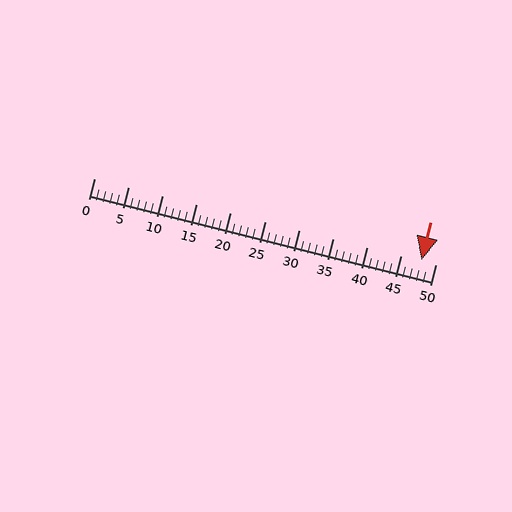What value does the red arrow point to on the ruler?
The red arrow points to approximately 48.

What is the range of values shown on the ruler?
The ruler shows values from 0 to 50.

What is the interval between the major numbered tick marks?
The major tick marks are spaced 5 units apart.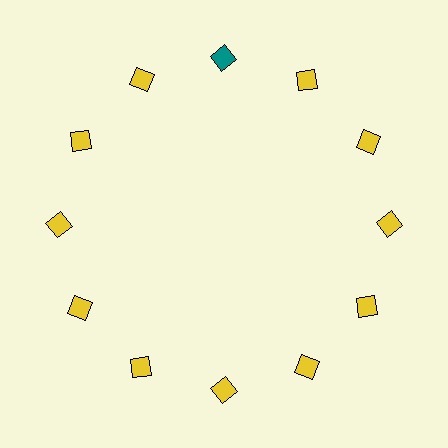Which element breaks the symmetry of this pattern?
The teal square at roughly the 12 o'clock position breaks the symmetry. All other shapes are yellow squares.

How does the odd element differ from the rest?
It has a different color: teal instead of yellow.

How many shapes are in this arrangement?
There are 12 shapes arranged in a ring pattern.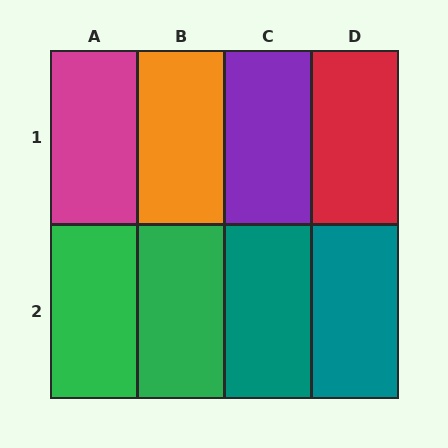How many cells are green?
2 cells are green.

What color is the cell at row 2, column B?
Green.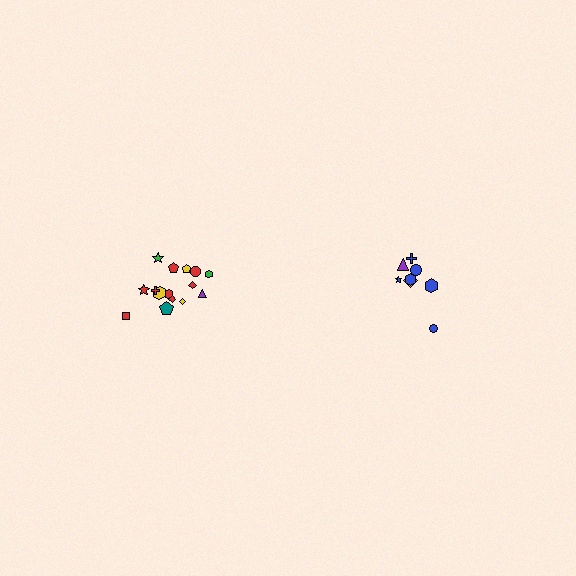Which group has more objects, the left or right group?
The left group.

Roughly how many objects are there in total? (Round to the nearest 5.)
Roughly 25 objects in total.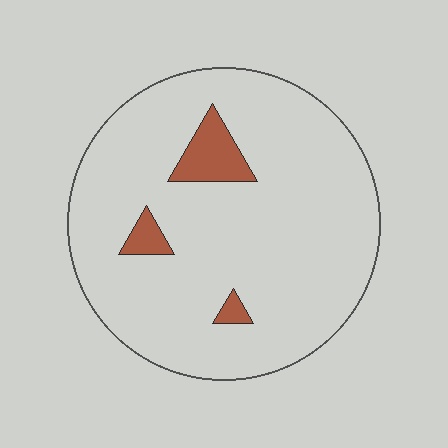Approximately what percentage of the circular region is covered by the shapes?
Approximately 10%.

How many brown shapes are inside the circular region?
3.